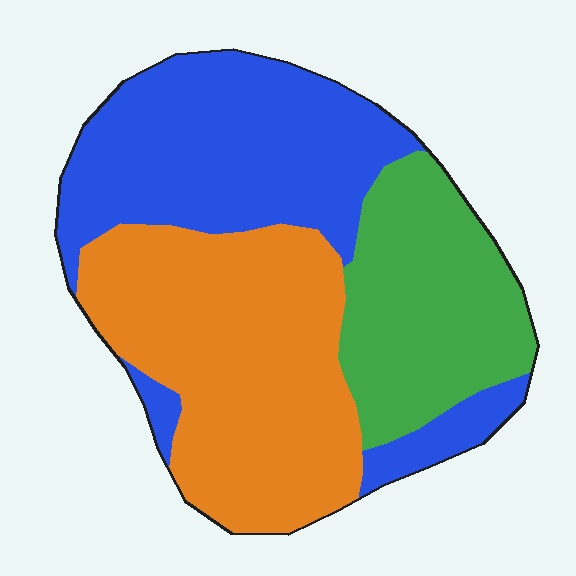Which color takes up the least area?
Green, at roughly 25%.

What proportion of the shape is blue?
Blue takes up between a quarter and a half of the shape.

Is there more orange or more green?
Orange.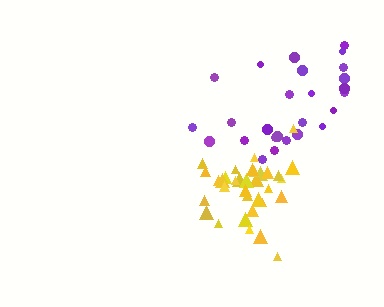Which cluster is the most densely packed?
Yellow.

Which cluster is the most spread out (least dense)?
Purple.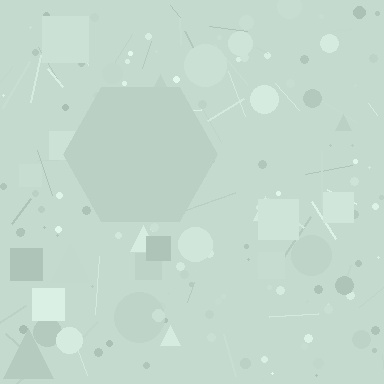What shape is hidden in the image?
A hexagon is hidden in the image.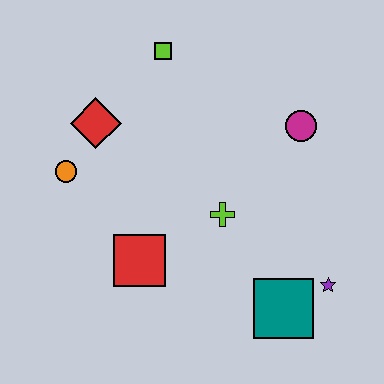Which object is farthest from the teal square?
The lime square is farthest from the teal square.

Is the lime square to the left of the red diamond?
No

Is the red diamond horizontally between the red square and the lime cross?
No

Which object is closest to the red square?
The lime cross is closest to the red square.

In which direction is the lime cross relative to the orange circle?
The lime cross is to the right of the orange circle.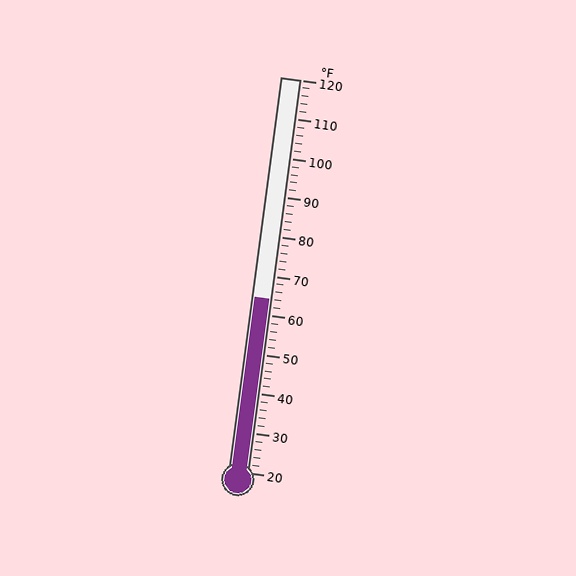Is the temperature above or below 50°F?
The temperature is above 50°F.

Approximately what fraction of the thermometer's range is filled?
The thermometer is filled to approximately 45% of its range.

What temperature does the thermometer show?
The thermometer shows approximately 64°F.